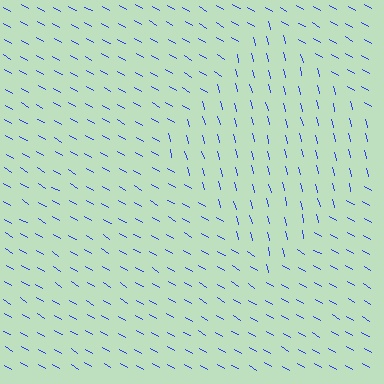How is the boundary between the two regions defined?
The boundary is defined purely by a change in line orientation (approximately 45 degrees difference). All lines are the same color and thickness.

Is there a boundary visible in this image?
Yes, there is a texture boundary formed by a change in line orientation.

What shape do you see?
I see a diamond.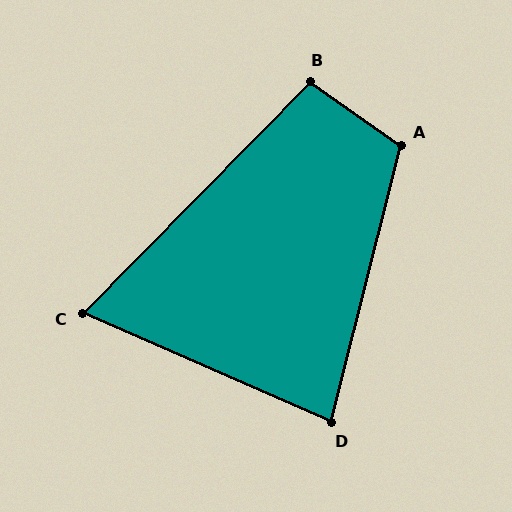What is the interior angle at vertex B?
Approximately 99 degrees (obtuse).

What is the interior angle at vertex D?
Approximately 81 degrees (acute).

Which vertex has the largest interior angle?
A, at approximately 111 degrees.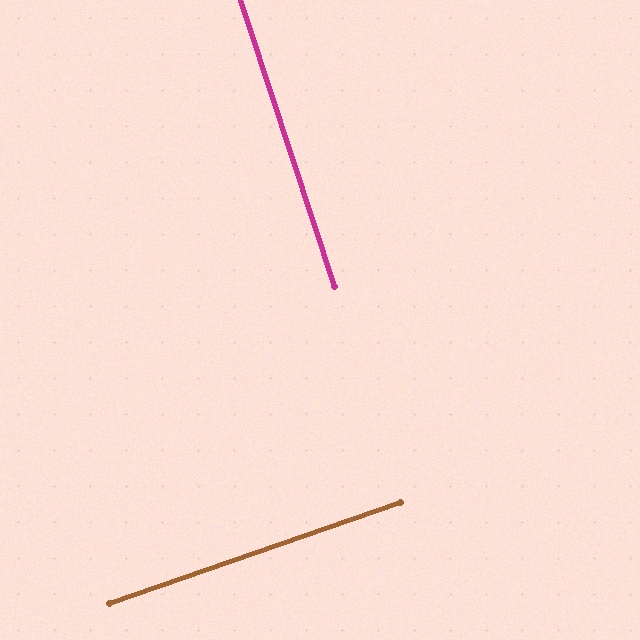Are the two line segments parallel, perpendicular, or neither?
Perpendicular — they meet at approximately 89°.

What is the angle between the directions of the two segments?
Approximately 89 degrees.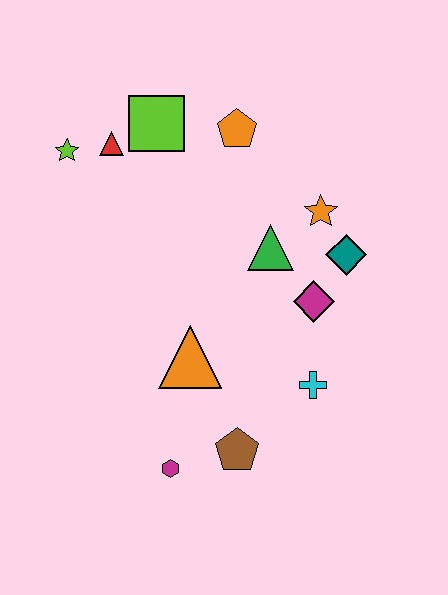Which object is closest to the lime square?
The red triangle is closest to the lime square.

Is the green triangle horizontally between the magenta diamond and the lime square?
Yes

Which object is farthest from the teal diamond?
The lime star is farthest from the teal diamond.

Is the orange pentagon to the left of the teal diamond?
Yes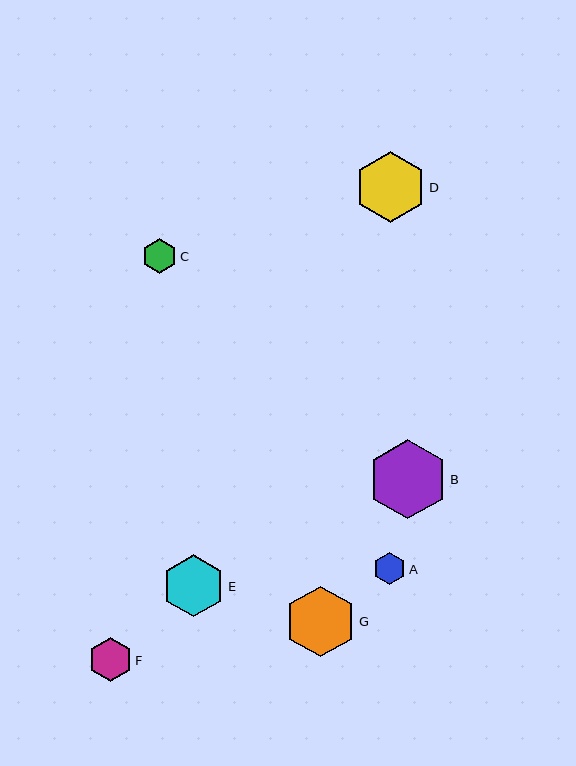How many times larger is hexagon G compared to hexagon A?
Hexagon G is approximately 2.2 times the size of hexagon A.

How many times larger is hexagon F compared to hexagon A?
Hexagon F is approximately 1.4 times the size of hexagon A.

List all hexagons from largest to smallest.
From largest to smallest: B, D, G, E, F, C, A.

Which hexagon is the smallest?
Hexagon A is the smallest with a size of approximately 32 pixels.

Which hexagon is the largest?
Hexagon B is the largest with a size of approximately 79 pixels.